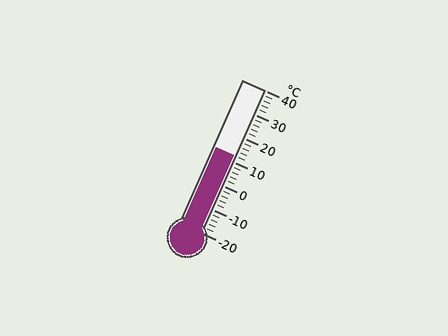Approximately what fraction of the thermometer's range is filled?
The thermometer is filled to approximately 55% of its range.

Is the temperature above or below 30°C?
The temperature is below 30°C.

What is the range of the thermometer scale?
The thermometer scale ranges from -20°C to 40°C.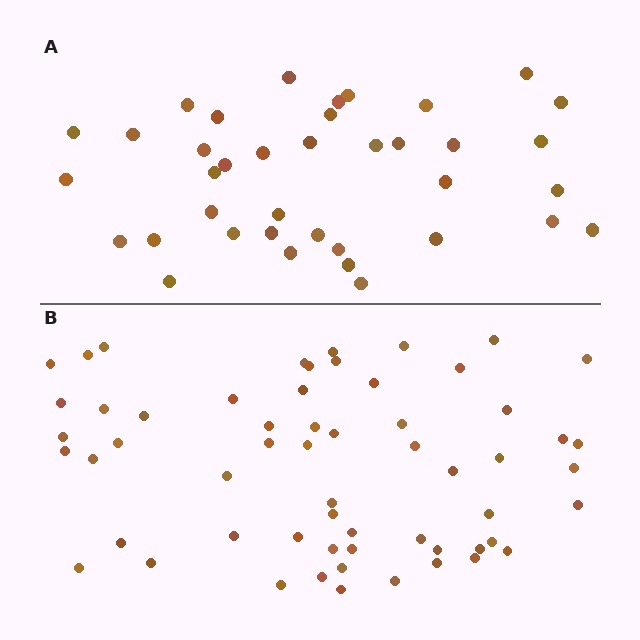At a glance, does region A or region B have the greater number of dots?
Region B (the bottom region) has more dots.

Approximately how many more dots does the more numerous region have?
Region B has approximately 20 more dots than region A.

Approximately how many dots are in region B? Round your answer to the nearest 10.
About 60 dots. (The exact count is 59, which rounds to 60.)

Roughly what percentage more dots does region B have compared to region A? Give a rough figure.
About 55% more.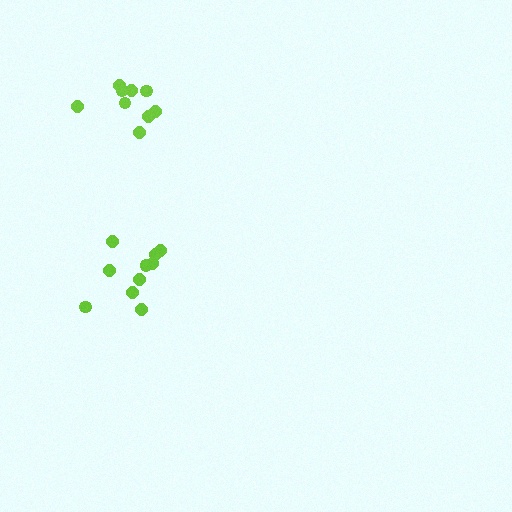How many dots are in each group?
Group 1: 9 dots, Group 2: 10 dots (19 total).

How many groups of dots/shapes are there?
There are 2 groups.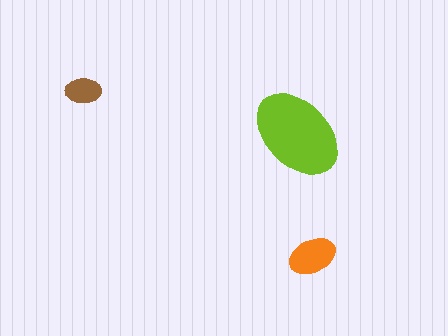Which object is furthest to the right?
The orange ellipse is rightmost.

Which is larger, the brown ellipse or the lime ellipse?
The lime one.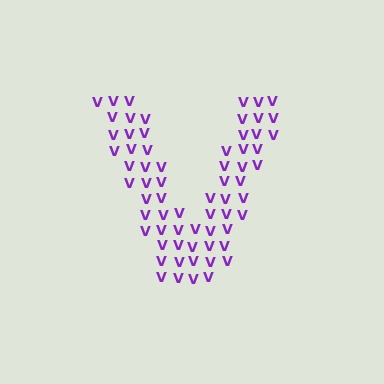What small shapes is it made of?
It is made of small letter V's.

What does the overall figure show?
The overall figure shows the letter V.